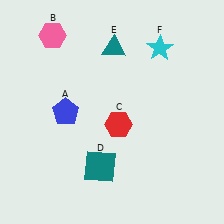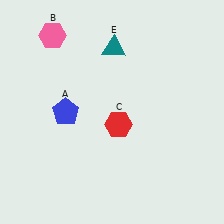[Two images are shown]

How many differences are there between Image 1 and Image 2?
There are 2 differences between the two images.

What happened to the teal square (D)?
The teal square (D) was removed in Image 2. It was in the bottom-left area of Image 1.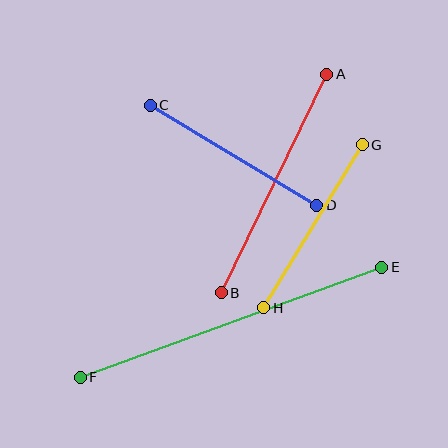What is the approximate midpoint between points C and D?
The midpoint is at approximately (233, 155) pixels.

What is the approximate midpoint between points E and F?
The midpoint is at approximately (231, 322) pixels.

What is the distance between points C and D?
The distance is approximately 194 pixels.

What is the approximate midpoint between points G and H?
The midpoint is at approximately (313, 226) pixels.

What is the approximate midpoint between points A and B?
The midpoint is at approximately (274, 183) pixels.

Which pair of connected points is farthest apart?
Points E and F are farthest apart.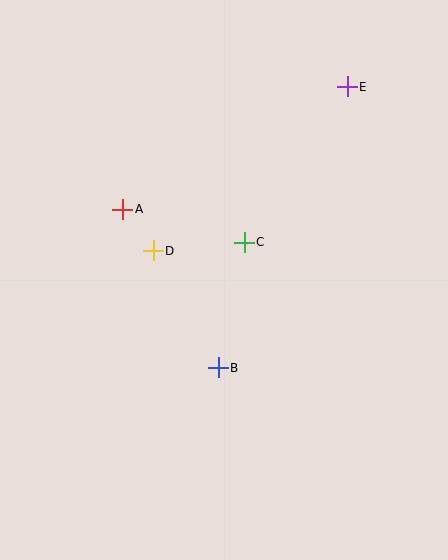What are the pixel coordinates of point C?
Point C is at (244, 242).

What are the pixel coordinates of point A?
Point A is at (123, 209).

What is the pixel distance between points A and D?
The distance between A and D is 52 pixels.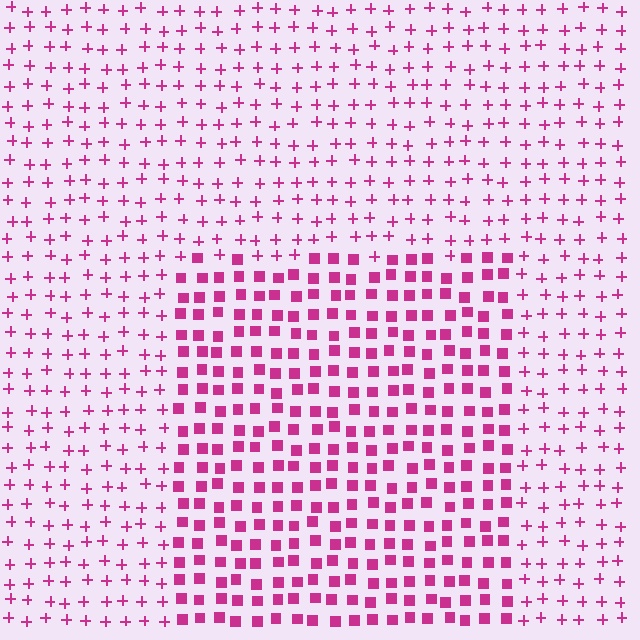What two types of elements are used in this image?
The image uses squares inside the rectangle region and plus signs outside it.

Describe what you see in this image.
The image is filled with small magenta elements arranged in a uniform grid. A rectangle-shaped region contains squares, while the surrounding area contains plus signs. The boundary is defined purely by the change in element shape.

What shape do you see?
I see a rectangle.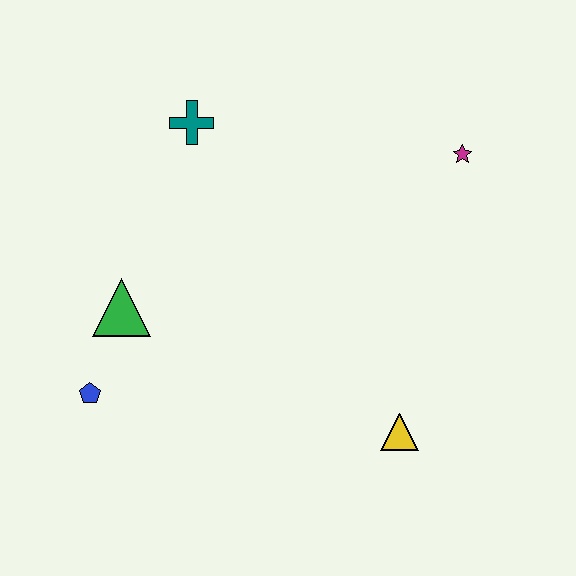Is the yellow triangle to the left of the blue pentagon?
No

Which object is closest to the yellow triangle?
The magenta star is closest to the yellow triangle.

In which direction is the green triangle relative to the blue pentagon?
The green triangle is above the blue pentagon.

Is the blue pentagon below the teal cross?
Yes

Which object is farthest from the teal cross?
The yellow triangle is farthest from the teal cross.